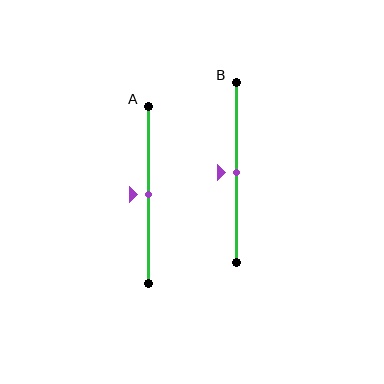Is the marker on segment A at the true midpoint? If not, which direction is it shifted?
Yes, the marker on segment A is at the true midpoint.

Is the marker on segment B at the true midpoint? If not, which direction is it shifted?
Yes, the marker on segment B is at the true midpoint.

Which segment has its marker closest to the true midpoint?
Segment A has its marker closest to the true midpoint.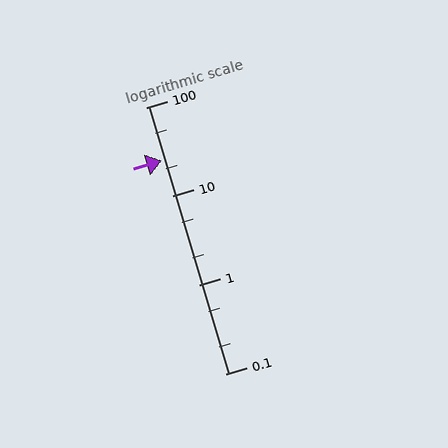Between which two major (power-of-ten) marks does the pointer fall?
The pointer is between 10 and 100.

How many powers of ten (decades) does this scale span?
The scale spans 3 decades, from 0.1 to 100.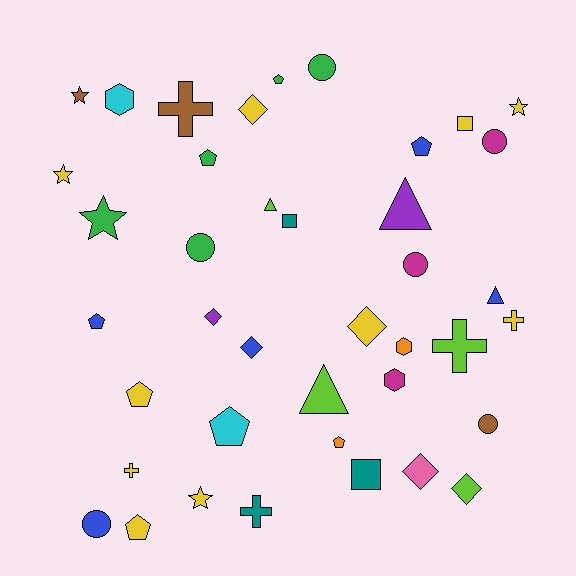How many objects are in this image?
There are 40 objects.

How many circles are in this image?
There are 6 circles.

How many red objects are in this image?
There are no red objects.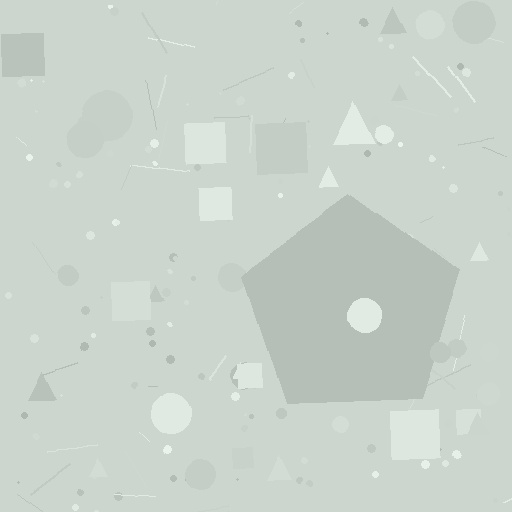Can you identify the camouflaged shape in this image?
The camouflaged shape is a pentagon.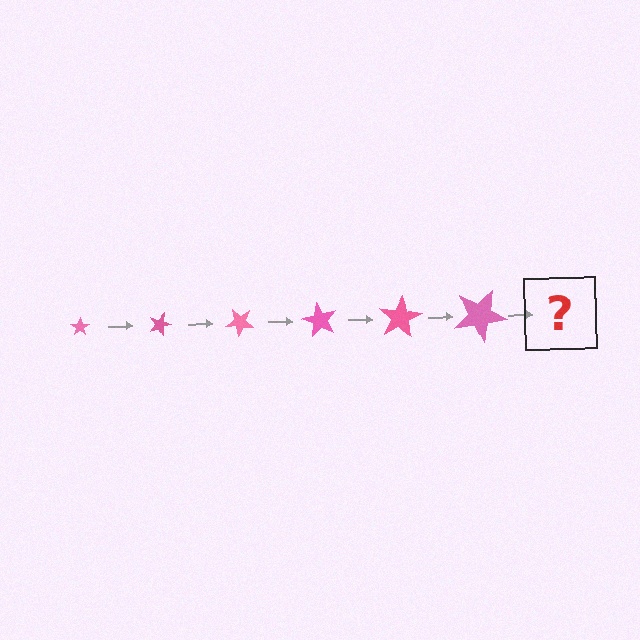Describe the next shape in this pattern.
It should be a star, larger than the previous one and rotated 120 degrees from the start.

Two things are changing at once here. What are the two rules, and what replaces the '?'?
The two rules are that the star grows larger each step and it rotates 20 degrees each step. The '?' should be a star, larger than the previous one and rotated 120 degrees from the start.